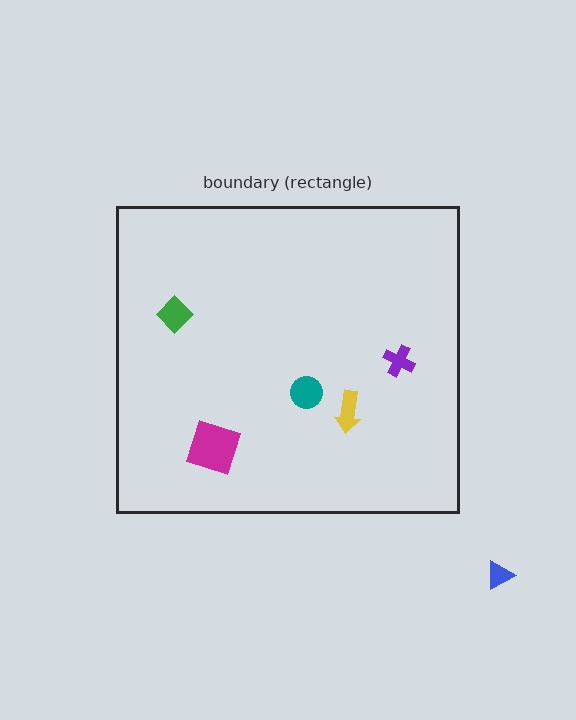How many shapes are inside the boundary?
5 inside, 1 outside.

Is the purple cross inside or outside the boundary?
Inside.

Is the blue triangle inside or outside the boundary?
Outside.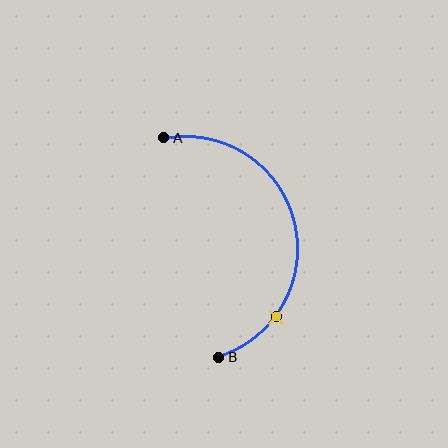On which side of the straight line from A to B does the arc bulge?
The arc bulges to the right of the straight line connecting A and B.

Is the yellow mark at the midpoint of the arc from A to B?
No. The yellow mark lies on the arc but is closer to endpoint B. The arc midpoint would be at the point on the curve equidistant along the arc from both A and B.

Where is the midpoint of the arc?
The arc midpoint is the point on the curve farthest from the straight line joining A and B. It sits to the right of that line.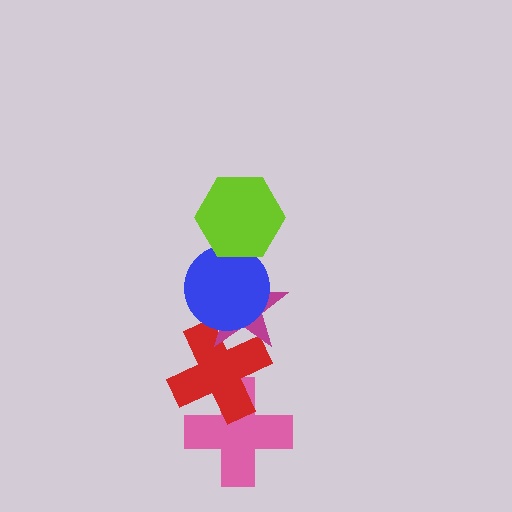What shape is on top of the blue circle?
The lime hexagon is on top of the blue circle.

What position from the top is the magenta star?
The magenta star is 3rd from the top.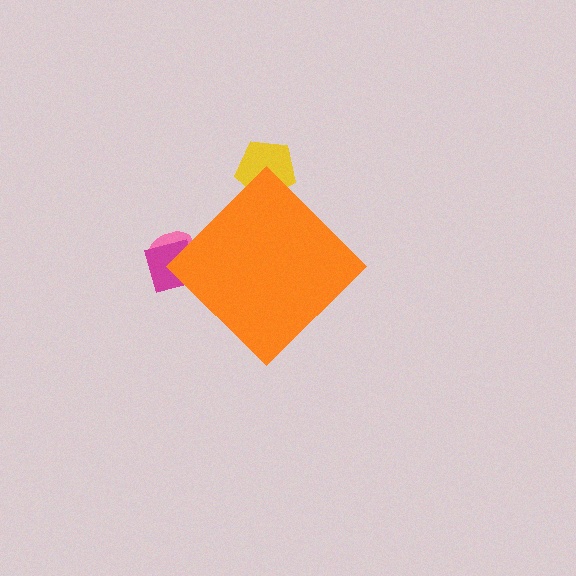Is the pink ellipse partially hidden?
Yes, the pink ellipse is partially hidden behind the orange diamond.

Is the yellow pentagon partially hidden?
Yes, the yellow pentagon is partially hidden behind the orange diamond.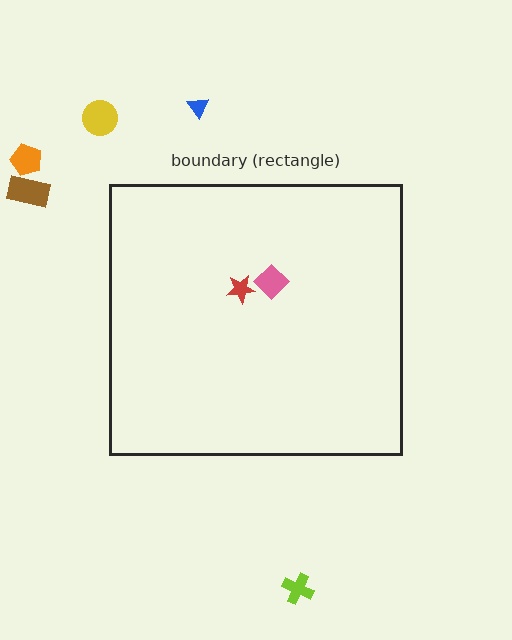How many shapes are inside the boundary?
2 inside, 5 outside.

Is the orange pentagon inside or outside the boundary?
Outside.